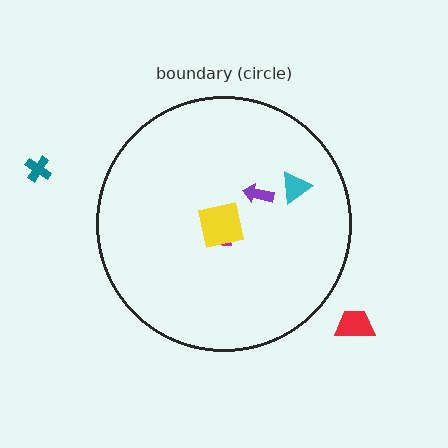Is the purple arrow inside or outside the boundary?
Inside.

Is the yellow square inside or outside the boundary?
Inside.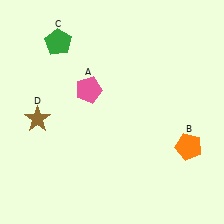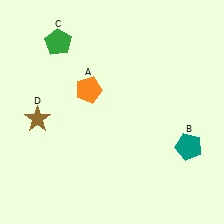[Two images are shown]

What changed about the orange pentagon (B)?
In Image 1, B is orange. In Image 2, it changed to teal.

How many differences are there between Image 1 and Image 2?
There are 2 differences between the two images.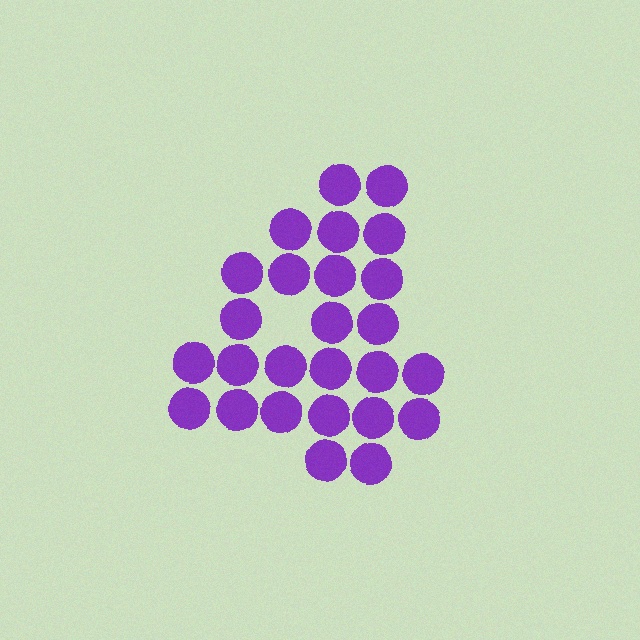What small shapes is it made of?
It is made of small circles.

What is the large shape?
The large shape is the digit 4.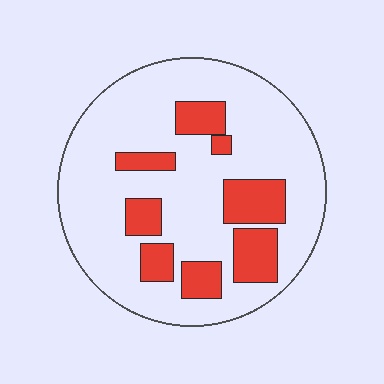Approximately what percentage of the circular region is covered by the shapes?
Approximately 25%.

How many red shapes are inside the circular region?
8.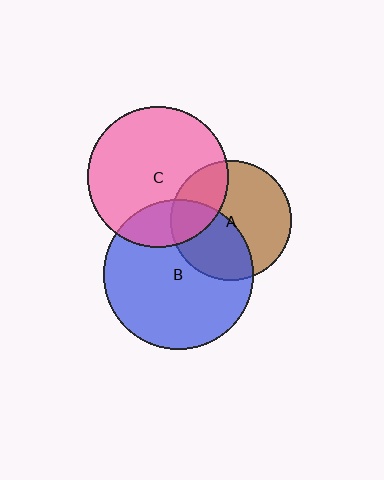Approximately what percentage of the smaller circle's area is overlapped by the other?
Approximately 20%.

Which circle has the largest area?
Circle B (blue).